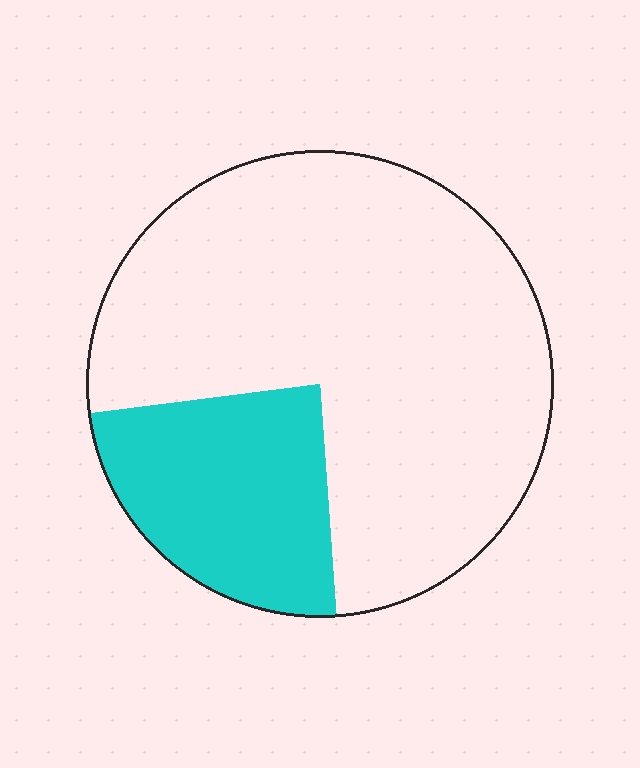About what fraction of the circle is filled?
About one quarter (1/4).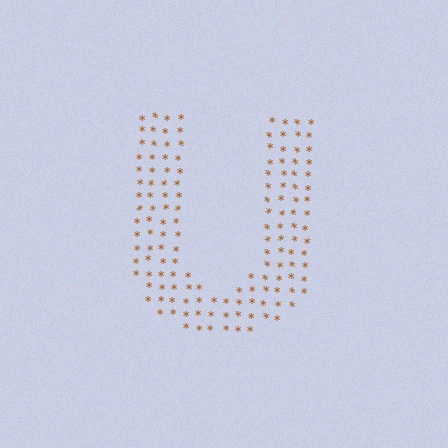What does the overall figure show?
The overall figure shows the letter U.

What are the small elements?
The small elements are asterisks.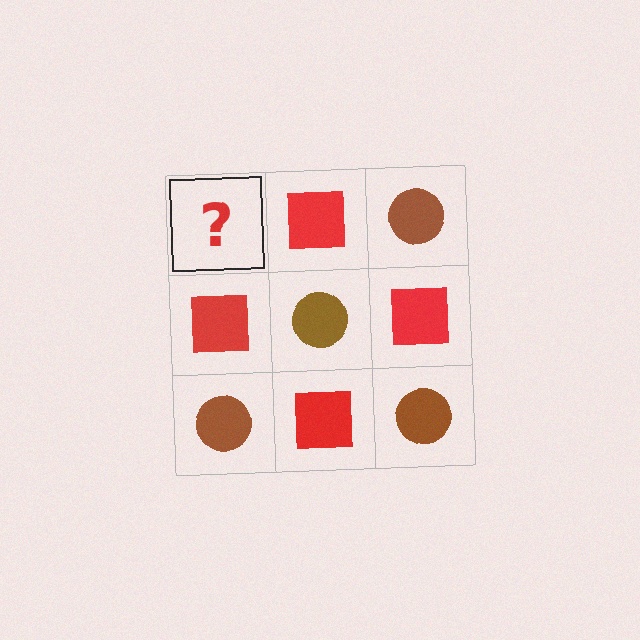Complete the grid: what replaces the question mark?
The question mark should be replaced with a brown circle.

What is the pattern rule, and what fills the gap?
The rule is that it alternates brown circle and red square in a checkerboard pattern. The gap should be filled with a brown circle.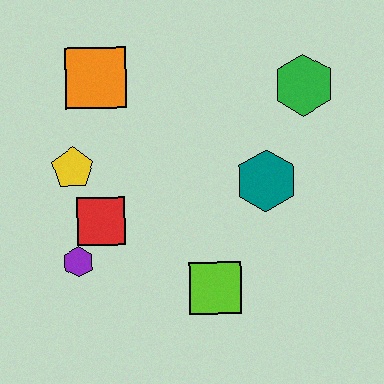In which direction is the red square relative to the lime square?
The red square is to the left of the lime square.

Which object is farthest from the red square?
The green hexagon is farthest from the red square.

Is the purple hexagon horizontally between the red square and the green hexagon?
No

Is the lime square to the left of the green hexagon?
Yes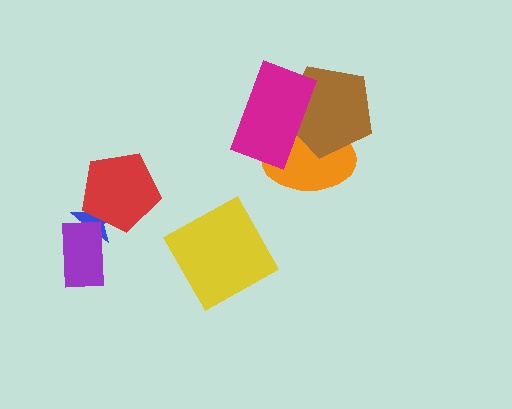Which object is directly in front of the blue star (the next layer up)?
The purple rectangle is directly in front of the blue star.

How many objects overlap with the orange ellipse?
2 objects overlap with the orange ellipse.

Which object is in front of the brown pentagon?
The magenta rectangle is in front of the brown pentagon.